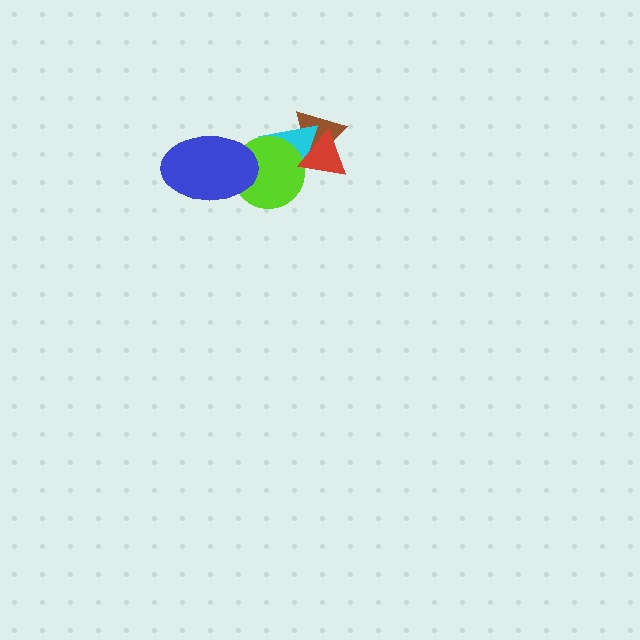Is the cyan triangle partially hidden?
Yes, it is partially covered by another shape.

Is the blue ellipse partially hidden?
No, no other shape covers it.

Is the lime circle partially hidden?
Yes, it is partially covered by another shape.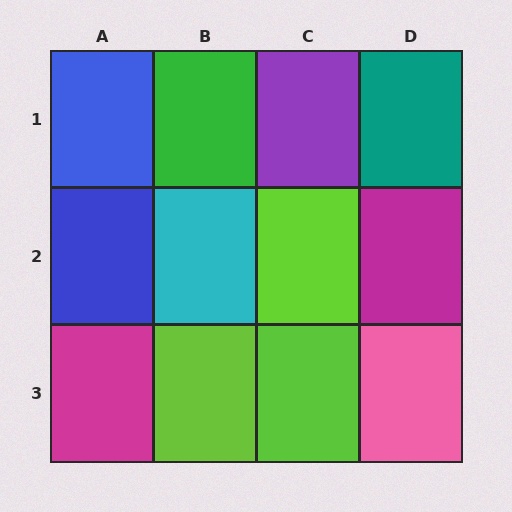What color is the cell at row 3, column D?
Pink.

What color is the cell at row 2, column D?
Magenta.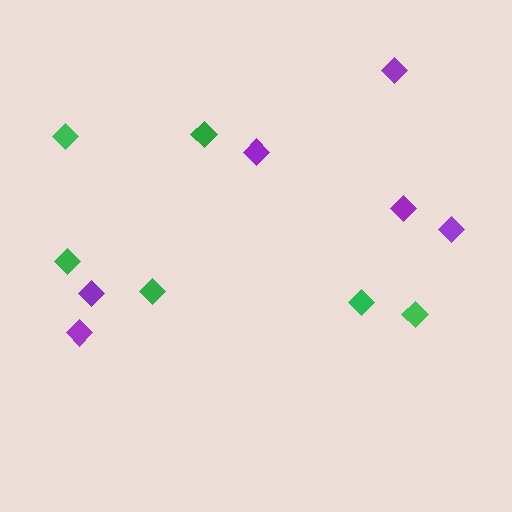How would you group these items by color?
There are 2 groups: one group of green diamonds (6) and one group of purple diamonds (6).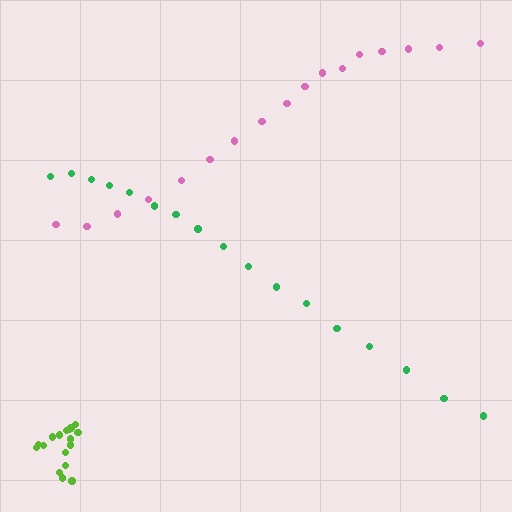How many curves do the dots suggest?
There are 3 distinct paths.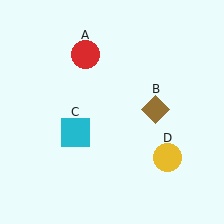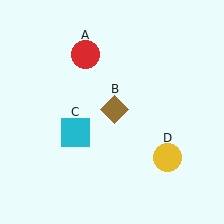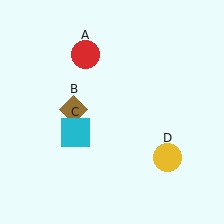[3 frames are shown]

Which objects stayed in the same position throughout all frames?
Red circle (object A) and cyan square (object C) and yellow circle (object D) remained stationary.